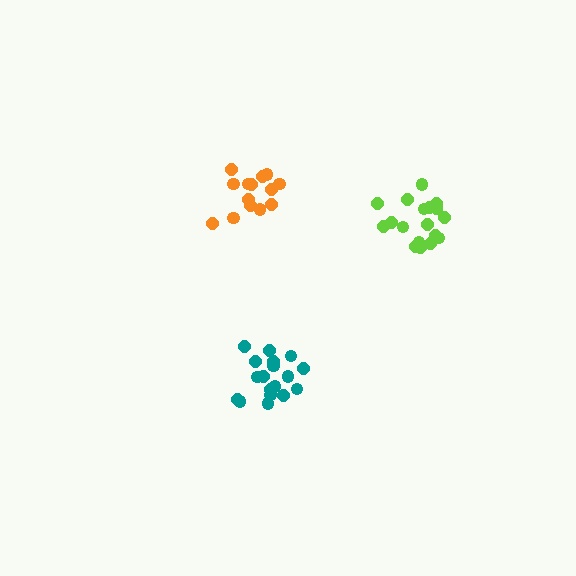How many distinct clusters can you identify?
There are 3 distinct clusters.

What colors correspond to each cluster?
The clusters are colored: teal, lime, orange.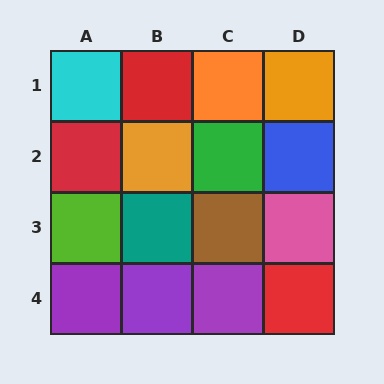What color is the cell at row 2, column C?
Green.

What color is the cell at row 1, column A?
Cyan.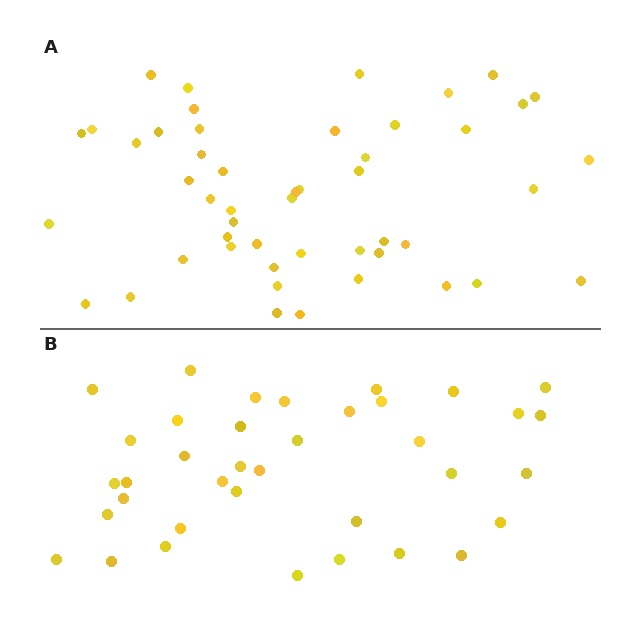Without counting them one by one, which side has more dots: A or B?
Region A (the top region) has more dots.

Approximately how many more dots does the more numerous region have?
Region A has roughly 12 or so more dots than region B.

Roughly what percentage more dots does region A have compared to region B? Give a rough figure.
About 30% more.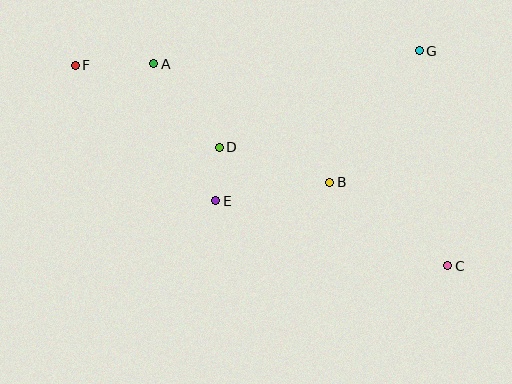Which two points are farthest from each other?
Points C and F are farthest from each other.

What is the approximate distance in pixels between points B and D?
The distance between B and D is approximately 116 pixels.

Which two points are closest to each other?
Points D and E are closest to each other.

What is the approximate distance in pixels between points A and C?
The distance between A and C is approximately 356 pixels.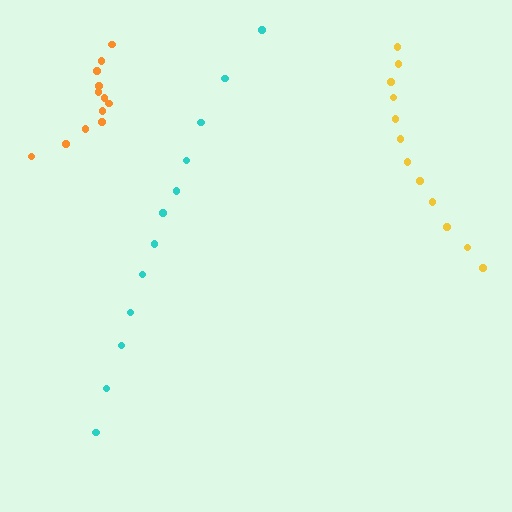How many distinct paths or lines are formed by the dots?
There are 3 distinct paths.